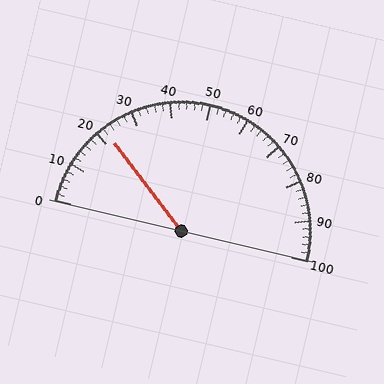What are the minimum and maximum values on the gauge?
The gauge ranges from 0 to 100.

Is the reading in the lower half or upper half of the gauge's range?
The reading is in the lower half of the range (0 to 100).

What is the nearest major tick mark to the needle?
The nearest major tick mark is 20.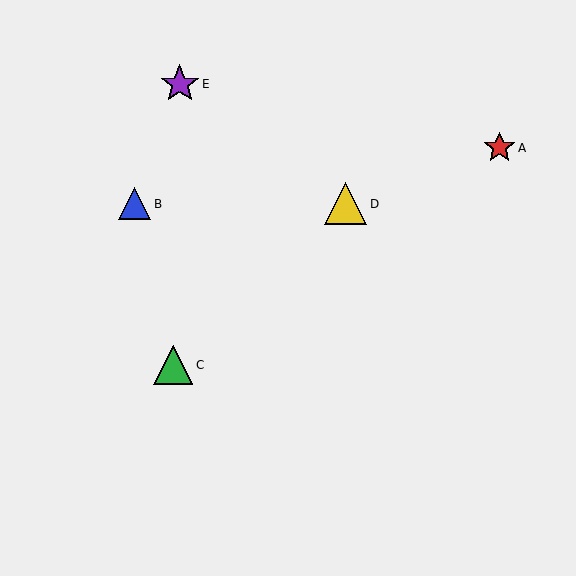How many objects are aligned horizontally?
2 objects (B, D) are aligned horizontally.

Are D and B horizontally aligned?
Yes, both are at y≈204.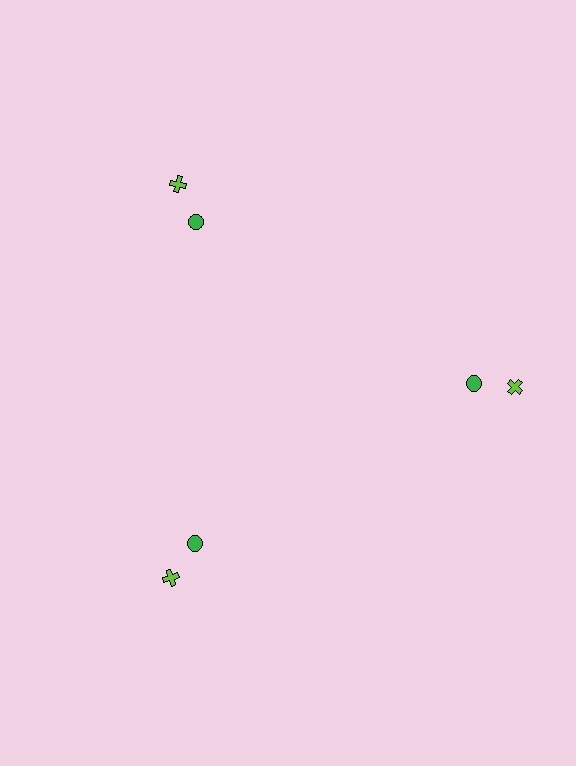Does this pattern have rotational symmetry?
Yes, this pattern has 3-fold rotational symmetry. It looks the same after rotating 120 degrees around the center.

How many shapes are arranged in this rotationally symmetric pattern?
There are 6 shapes, arranged in 3 groups of 2.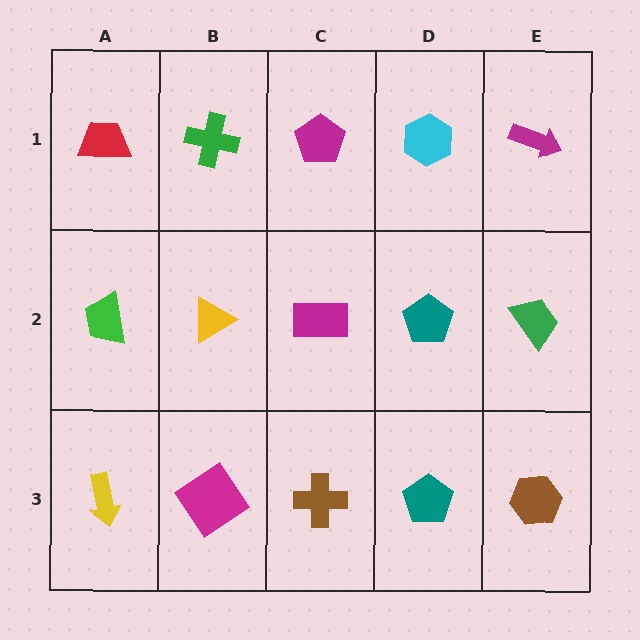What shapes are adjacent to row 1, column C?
A magenta rectangle (row 2, column C), a green cross (row 1, column B), a cyan hexagon (row 1, column D).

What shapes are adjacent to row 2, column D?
A cyan hexagon (row 1, column D), a teal pentagon (row 3, column D), a magenta rectangle (row 2, column C), a green trapezoid (row 2, column E).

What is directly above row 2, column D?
A cyan hexagon.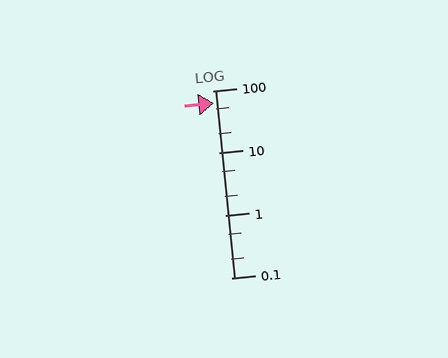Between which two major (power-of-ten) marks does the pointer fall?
The pointer is between 10 and 100.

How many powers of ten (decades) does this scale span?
The scale spans 3 decades, from 0.1 to 100.